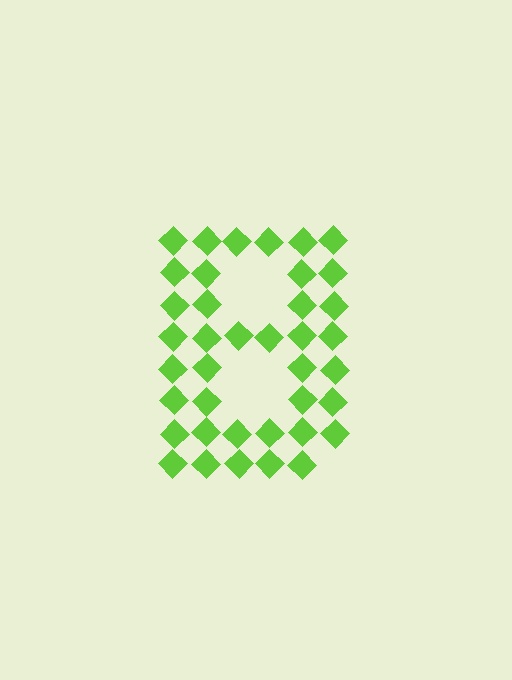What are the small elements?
The small elements are diamonds.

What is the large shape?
The large shape is the letter B.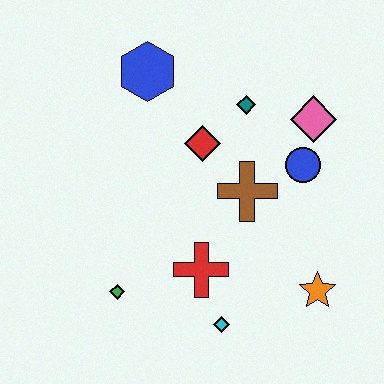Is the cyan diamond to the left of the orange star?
Yes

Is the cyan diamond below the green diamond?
Yes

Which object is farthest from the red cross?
The blue hexagon is farthest from the red cross.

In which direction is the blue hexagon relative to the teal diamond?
The blue hexagon is to the left of the teal diamond.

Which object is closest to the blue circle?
The pink diamond is closest to the blue circle.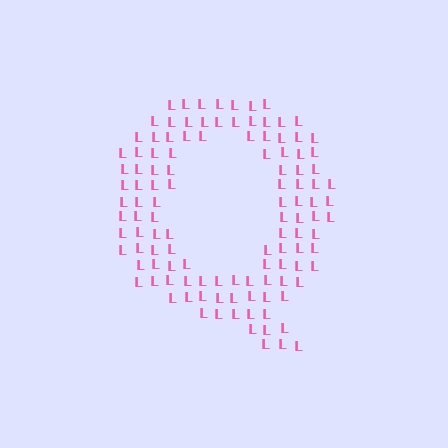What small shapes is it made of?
It is made of small letter L's.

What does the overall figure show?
The overall figure shows the letter Q.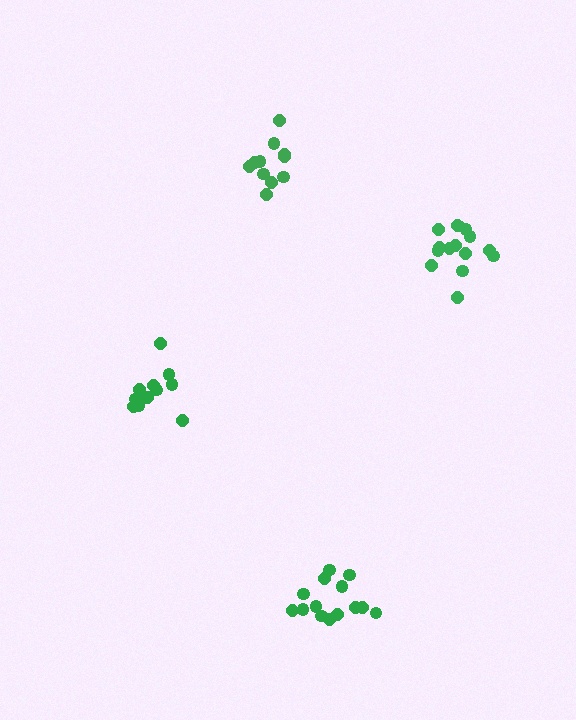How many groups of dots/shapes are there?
There are 4 groups.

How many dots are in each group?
Group 1: 11 dots, Group 2: 15 dots, Group 3: 11 dots, Group 4: 14 dots (51 total).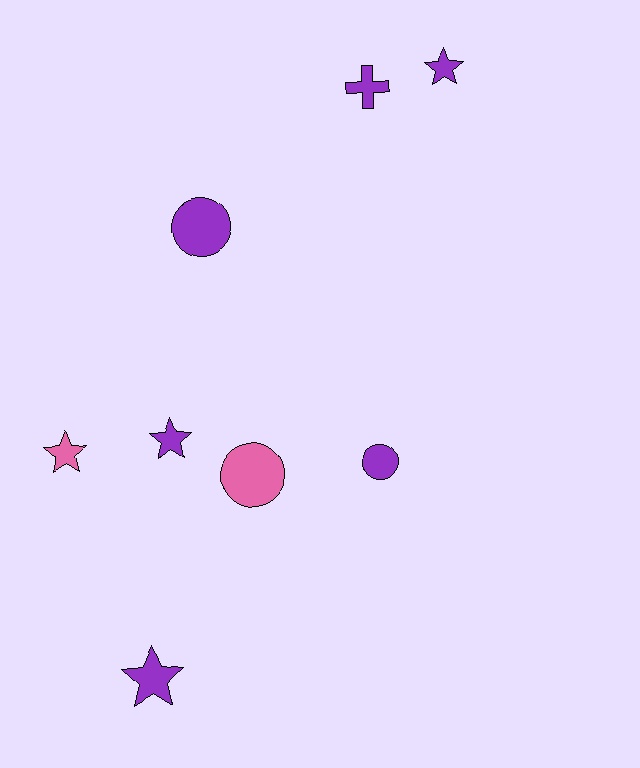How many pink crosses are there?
There are no pink crosses.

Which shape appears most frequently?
Star, with 4 objects.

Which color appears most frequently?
Purple, with 6 objects.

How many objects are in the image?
There are 8 objects.